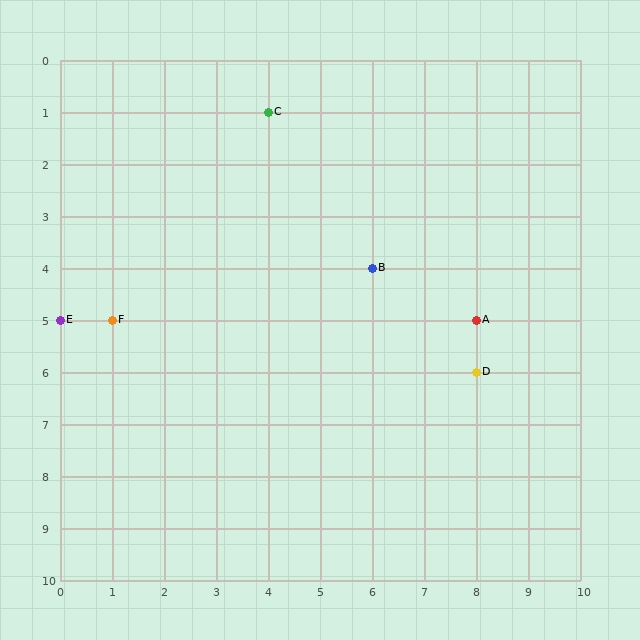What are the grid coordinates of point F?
Point F is at grid coordinates (1, 5).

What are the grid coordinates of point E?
Point E is at grid coordinates (0, 5).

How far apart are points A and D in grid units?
Points A and D are 1 row apart.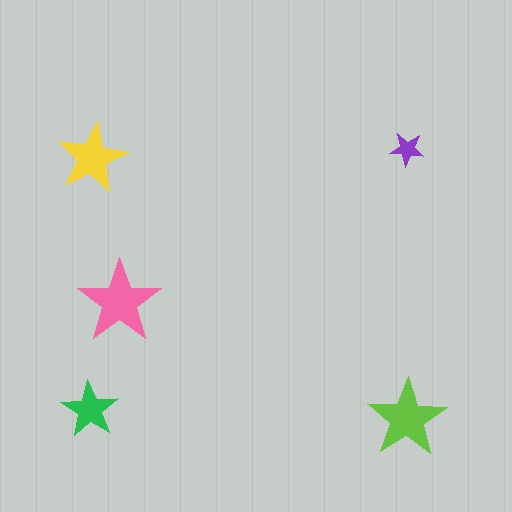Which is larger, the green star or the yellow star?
The yellow one.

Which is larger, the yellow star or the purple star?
The yellow one.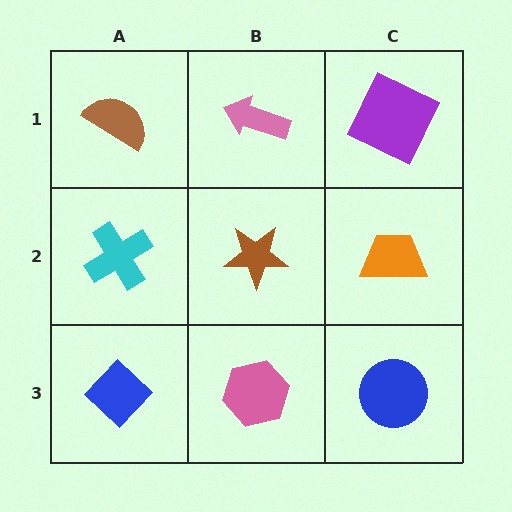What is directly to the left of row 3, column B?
A blue diamond.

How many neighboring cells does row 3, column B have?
3.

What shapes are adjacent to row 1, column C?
An orange trapezoid (row 2, column C), a pink arrow (row 1, column B).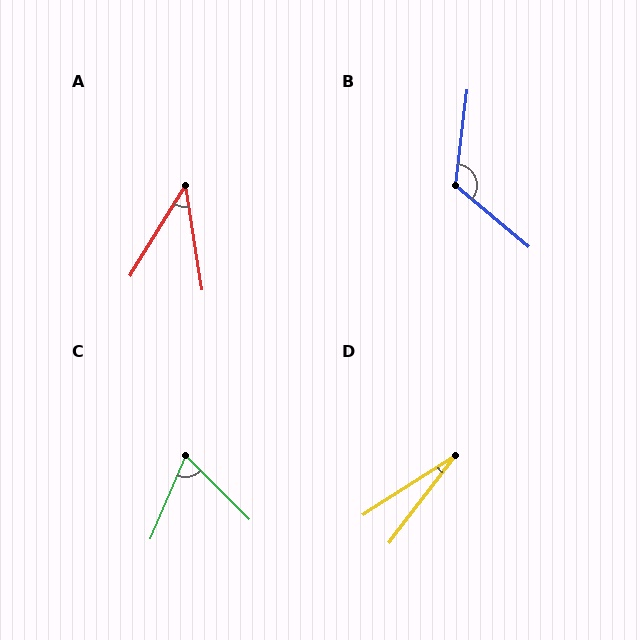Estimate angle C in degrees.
Approximately 68 degrees.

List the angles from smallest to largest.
D (20°), A (40°), C (68°), B (123°).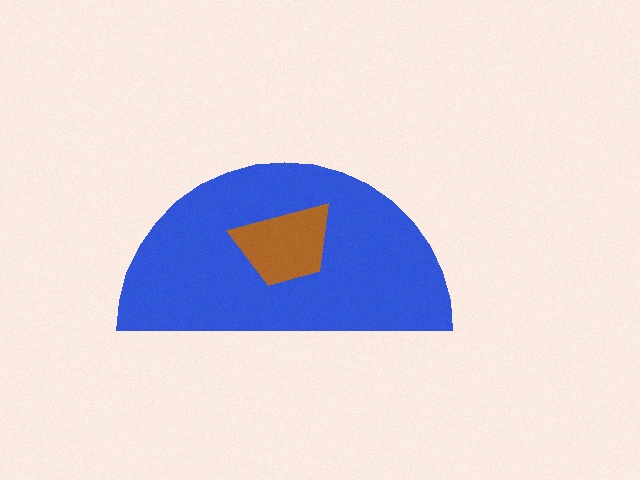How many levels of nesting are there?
2.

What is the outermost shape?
The blue semicircle.